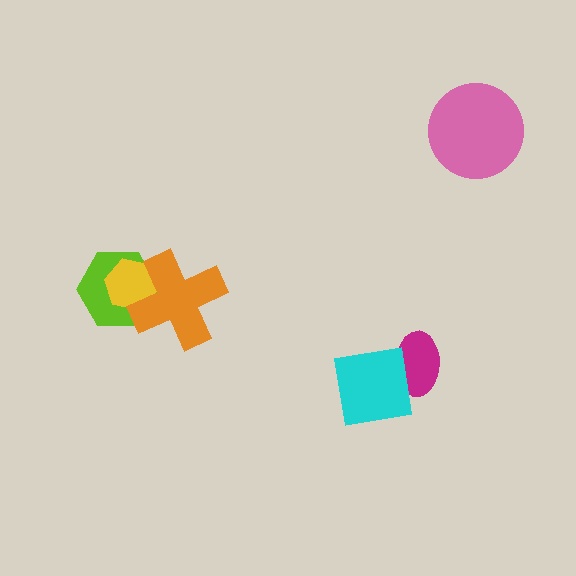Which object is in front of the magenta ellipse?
The cyan square is in front of the magenta ellipse.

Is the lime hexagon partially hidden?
Yes, it is partially covered by another shape.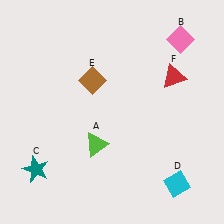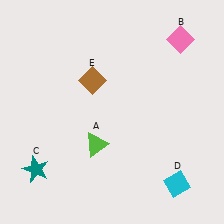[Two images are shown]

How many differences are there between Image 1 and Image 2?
There is 1 difference between the two images.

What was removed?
The red triangle (F) was removed in Image 2.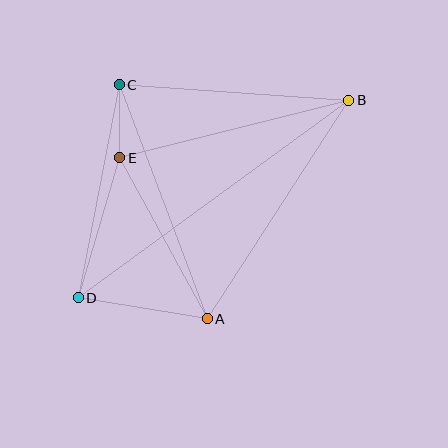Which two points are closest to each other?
Points C and E are closest to each other.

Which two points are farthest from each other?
Points B and D are farthest from each other.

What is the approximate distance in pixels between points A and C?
The distance between A and C is approximately 250 pixels.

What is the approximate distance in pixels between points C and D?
The distance between C and D is approximately 217 pixels.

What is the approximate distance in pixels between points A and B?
The distance between A and B is approximately 260 pixels.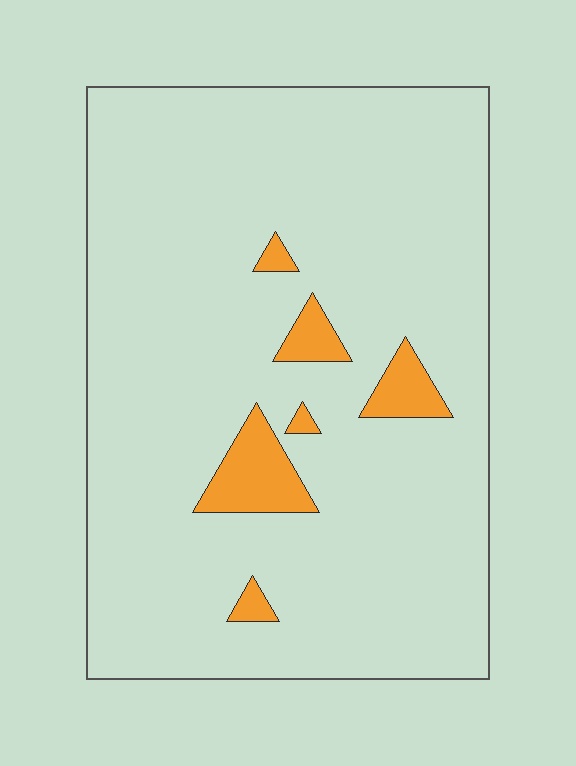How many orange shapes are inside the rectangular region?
6.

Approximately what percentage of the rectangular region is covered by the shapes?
Approximately 5%.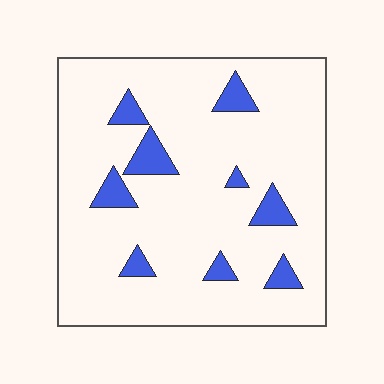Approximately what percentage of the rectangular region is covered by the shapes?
Approximately 10%.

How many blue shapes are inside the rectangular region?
9.